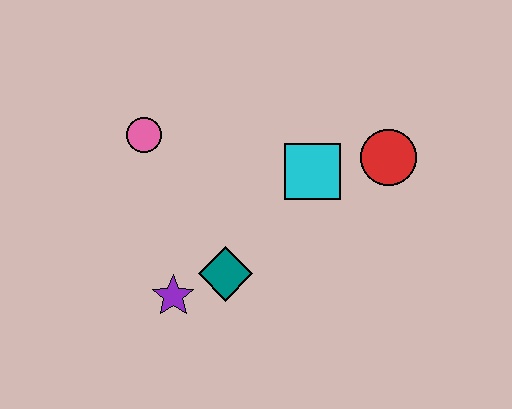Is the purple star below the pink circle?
Yes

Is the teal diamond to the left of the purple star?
No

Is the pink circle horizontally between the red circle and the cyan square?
No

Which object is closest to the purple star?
The teal diamond is closest to the purple star.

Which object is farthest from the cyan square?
The purple star is farthest from the cyan square.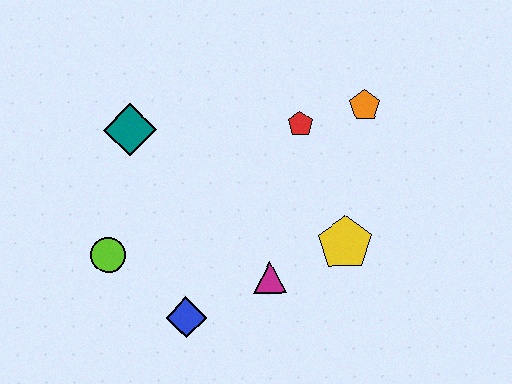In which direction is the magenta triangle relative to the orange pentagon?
The magenta triangle is below the orange pentagon.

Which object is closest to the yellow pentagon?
The magenta triangle is closest to the yellow pentagon.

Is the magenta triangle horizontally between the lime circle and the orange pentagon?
Yes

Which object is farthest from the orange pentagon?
The lime circle is farthest from the orange pentagon.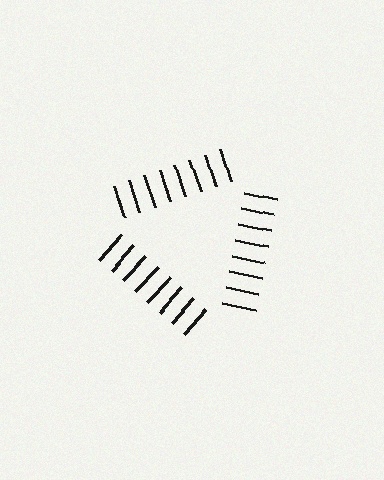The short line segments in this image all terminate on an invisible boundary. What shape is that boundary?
An illusory triangle — the line segments terminate on its edges but no continuous stroke is drawn.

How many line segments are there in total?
24 — 8 along each of the 3 edges.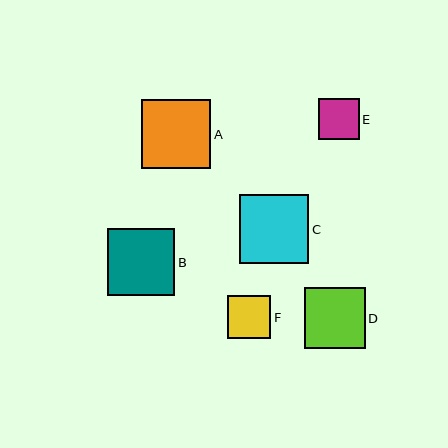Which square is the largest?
Square A is the largest with a size of approximately 69 pixels.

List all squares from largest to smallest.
From largest to smallest: A, C, B, D, F, E.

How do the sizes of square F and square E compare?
Square F and square E are approximately the same size.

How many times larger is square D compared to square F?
Square D is approximately 1.4 times the size of square F.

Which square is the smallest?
Square E is the smallest with a size of approximately 41 pixels.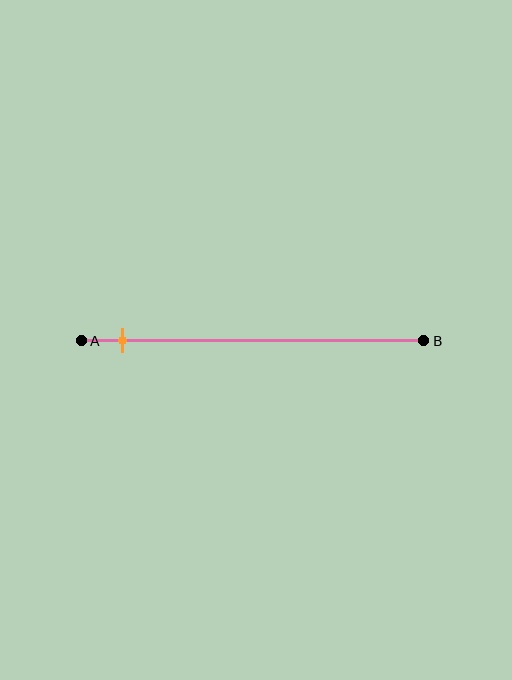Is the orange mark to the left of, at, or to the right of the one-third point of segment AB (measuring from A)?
The orange mark is to the left of the one-third point of segment AB.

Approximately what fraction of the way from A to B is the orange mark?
The orange mark is approximately 10% of the way from A to B.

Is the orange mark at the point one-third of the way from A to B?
No, the mark is at about 10% from A, not at the 33% one-third point.